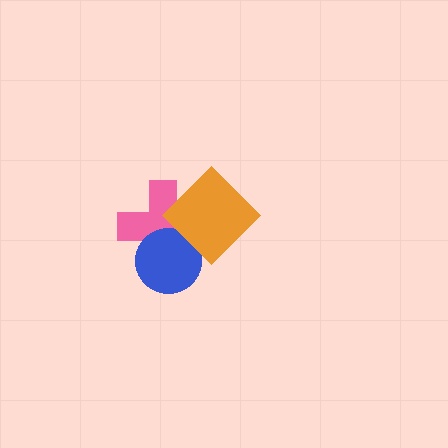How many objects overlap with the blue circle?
2 objects overlap with the blue circle.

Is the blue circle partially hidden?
Yes, it is partially covered by another shape.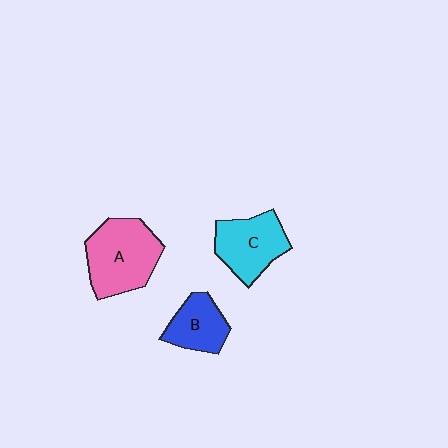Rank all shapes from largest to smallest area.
From largest to smallest: A (pink), C (cyan), B (blue).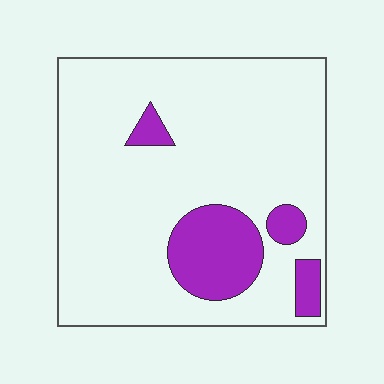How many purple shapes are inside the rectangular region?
4.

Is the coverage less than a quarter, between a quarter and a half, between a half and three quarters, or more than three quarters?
Less than a quarter.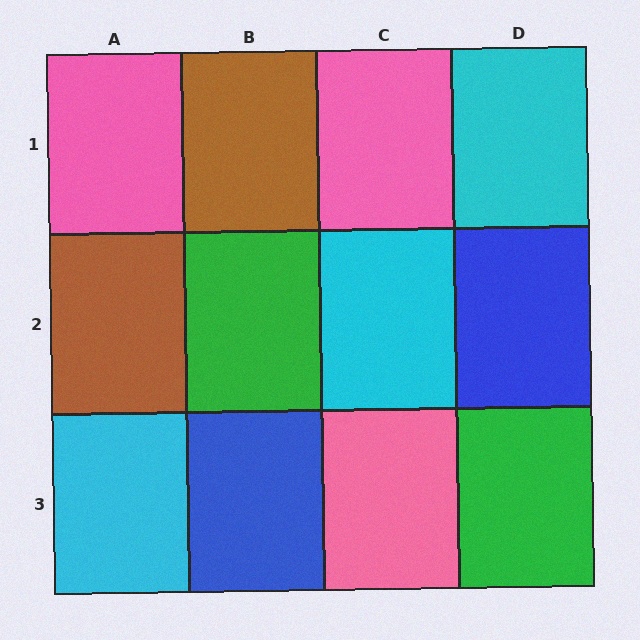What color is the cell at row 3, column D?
Green.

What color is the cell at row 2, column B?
Green.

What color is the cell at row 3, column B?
Blue.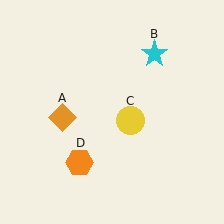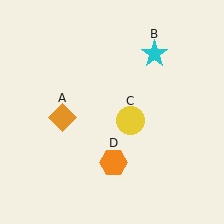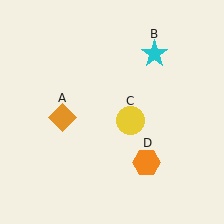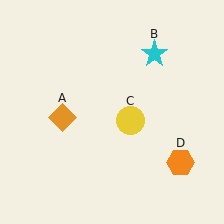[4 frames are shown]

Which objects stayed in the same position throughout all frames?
Orange diamond (object A) and cyan star (object B) and yellow circle (object C) remained stationary.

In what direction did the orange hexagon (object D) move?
The orange hexagon (object D) moved right.